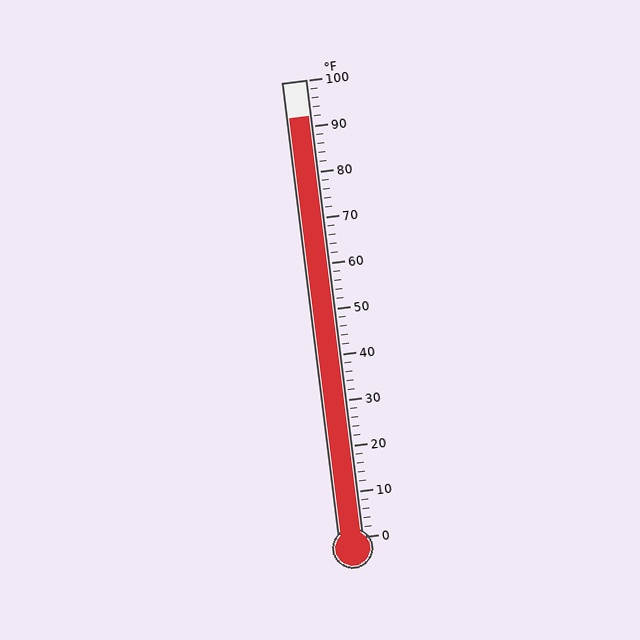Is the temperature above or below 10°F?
The temperature is above 10°F.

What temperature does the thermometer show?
The thermometer shows approximately 92°F.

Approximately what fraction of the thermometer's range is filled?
The thermometer is filled to approximately 90% of its range.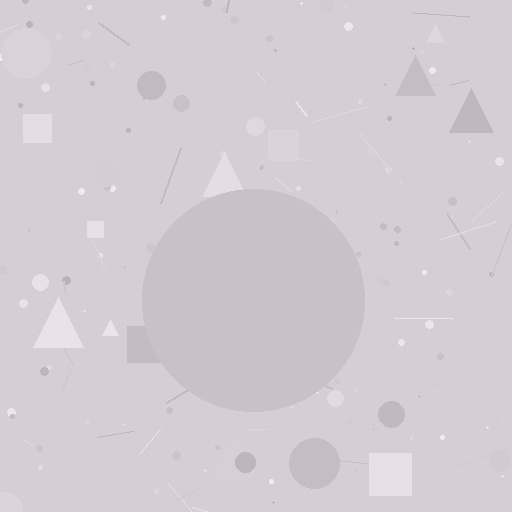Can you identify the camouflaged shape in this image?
The camouflaged shape is a circle.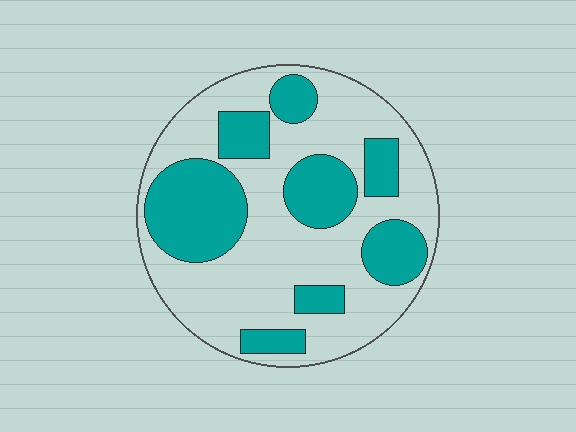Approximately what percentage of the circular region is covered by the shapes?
Approximately 35%.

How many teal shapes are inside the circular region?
8.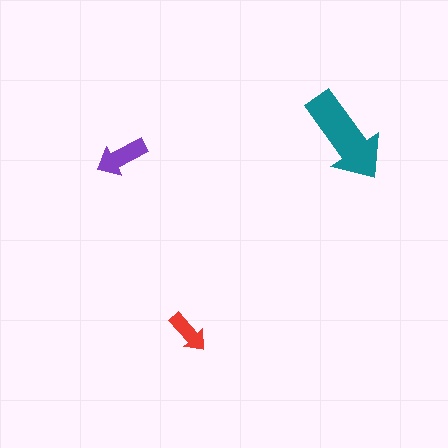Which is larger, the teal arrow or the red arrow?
The teal one.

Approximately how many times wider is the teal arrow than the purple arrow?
About 2 times wider.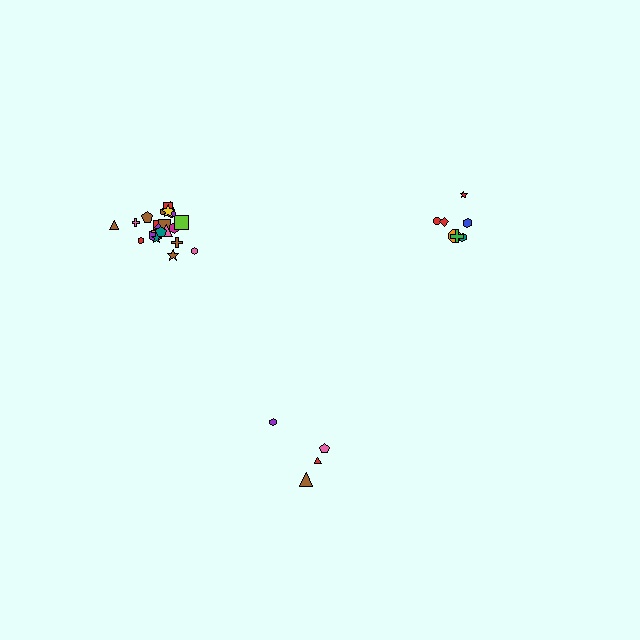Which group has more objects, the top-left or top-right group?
The top-left group.